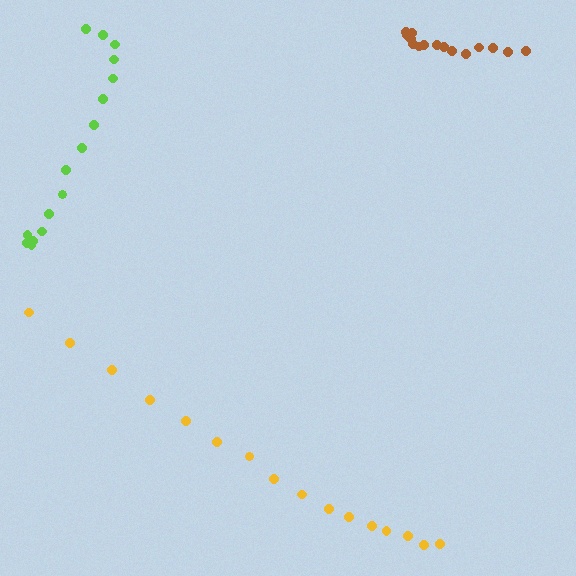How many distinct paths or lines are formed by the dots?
There are 3 distinct paths.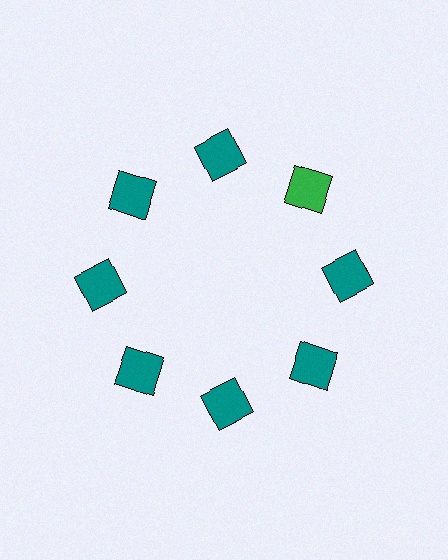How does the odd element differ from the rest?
It has a different color: green instead of teal.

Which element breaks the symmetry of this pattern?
The green square at roughly the 2 o'clock position breaks the symmetry. All other shapes are teal squares.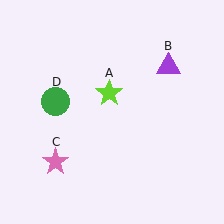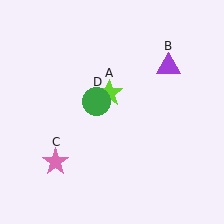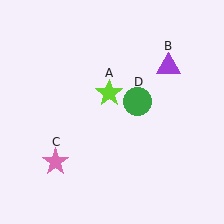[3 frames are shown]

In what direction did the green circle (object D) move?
The green circle (object D) moved right.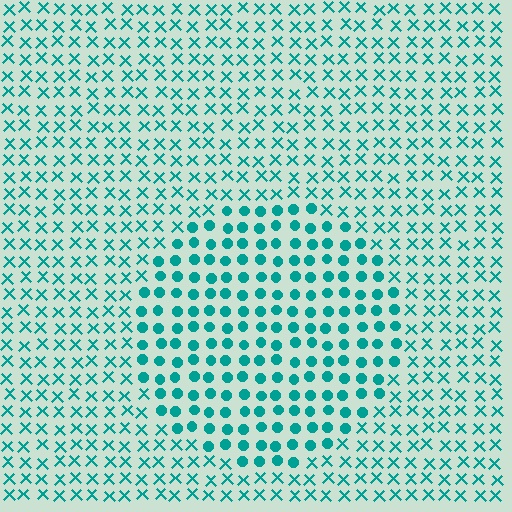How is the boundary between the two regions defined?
The boundary is defined by a change in element shape: circles inside vs. X marks outside. All elements share the same color and spacing.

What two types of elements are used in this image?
The image uses circles inside the circle region and X marks outside it.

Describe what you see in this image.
The image is filled with small teal elements arranged in a uniform grid. A circle-shaped region contains circles, while the surrounding area contains X marks. The boundary is defined purely by the change in element shape.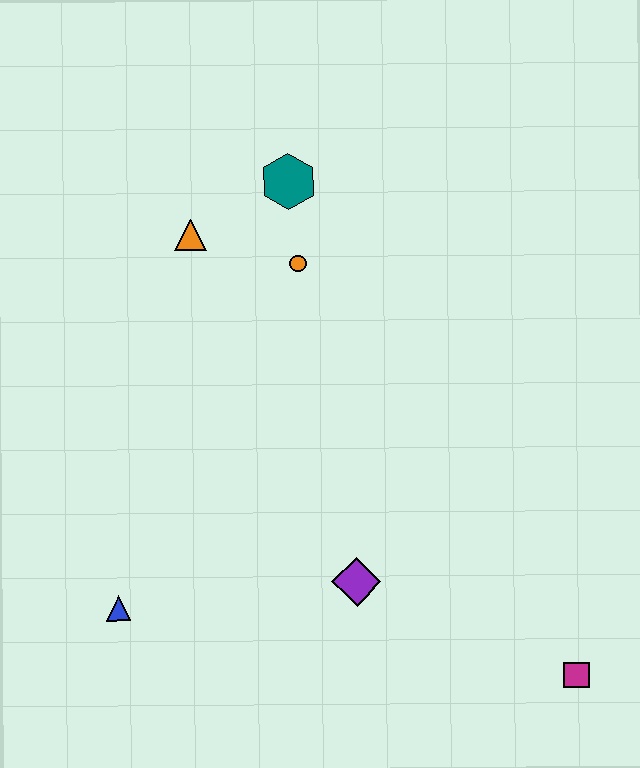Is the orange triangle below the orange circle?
No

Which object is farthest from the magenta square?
The orange triangle is farthest from the magenta square.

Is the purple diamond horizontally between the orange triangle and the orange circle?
No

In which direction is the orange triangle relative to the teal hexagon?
The orange triangle is to the left of the teal hexagon.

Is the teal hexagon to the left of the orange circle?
Yes